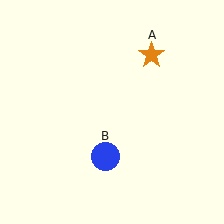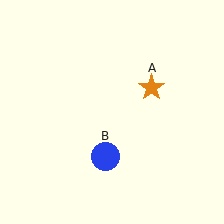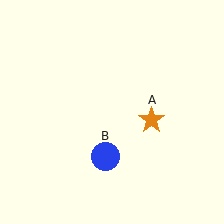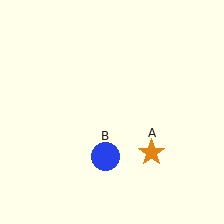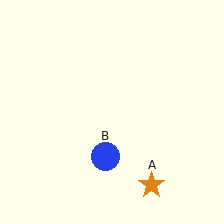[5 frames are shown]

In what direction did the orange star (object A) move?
The orange star (object A) moved down.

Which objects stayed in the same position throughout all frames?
Blue circle (object B) remained stationary.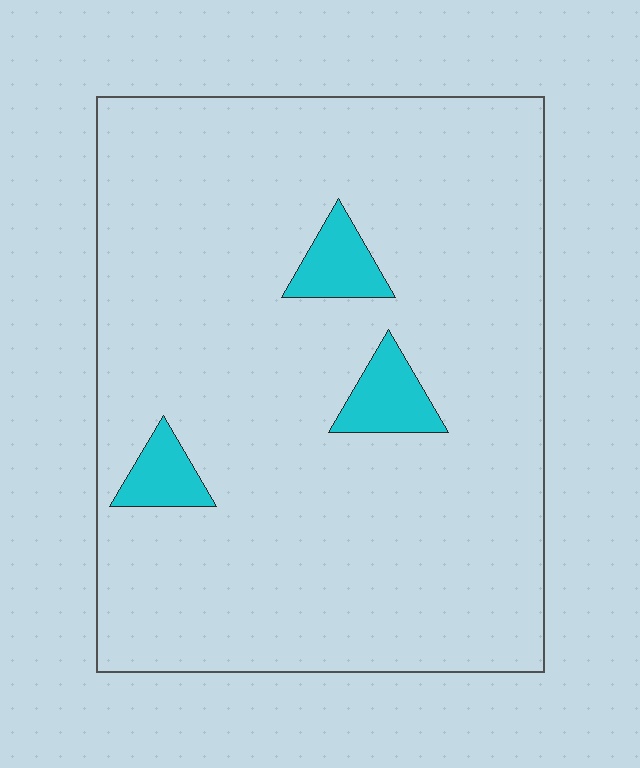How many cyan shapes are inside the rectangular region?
3.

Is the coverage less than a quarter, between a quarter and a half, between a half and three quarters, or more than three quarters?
Less than a quarter.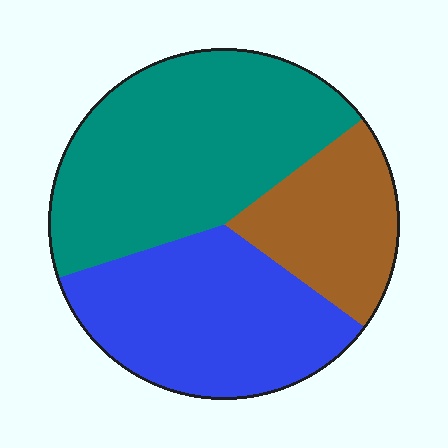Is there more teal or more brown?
Teal.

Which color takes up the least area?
Brown, at roughly 20%.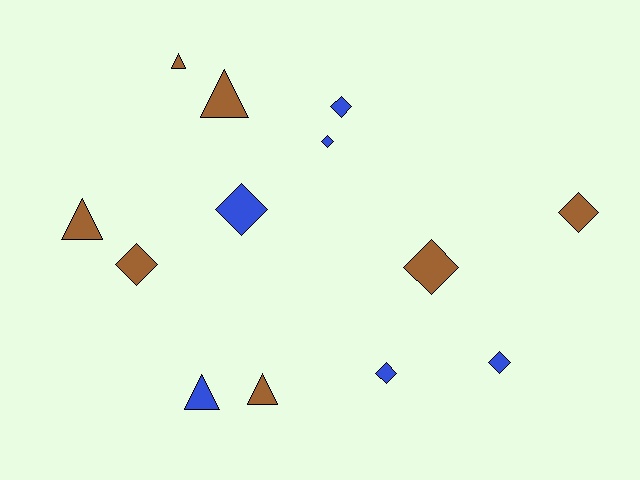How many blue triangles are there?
There is 1 blue triangle.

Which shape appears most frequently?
Diamond, with 8 objects.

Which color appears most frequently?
Brown, with 7 objects.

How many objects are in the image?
There are 13 objects.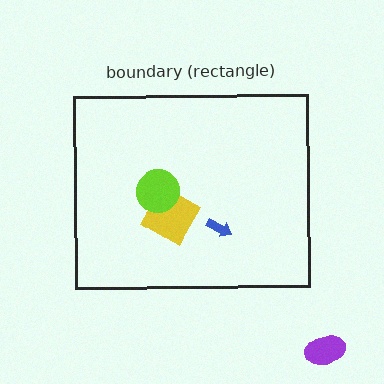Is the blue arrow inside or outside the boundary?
Inside.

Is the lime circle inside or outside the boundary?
Inside.